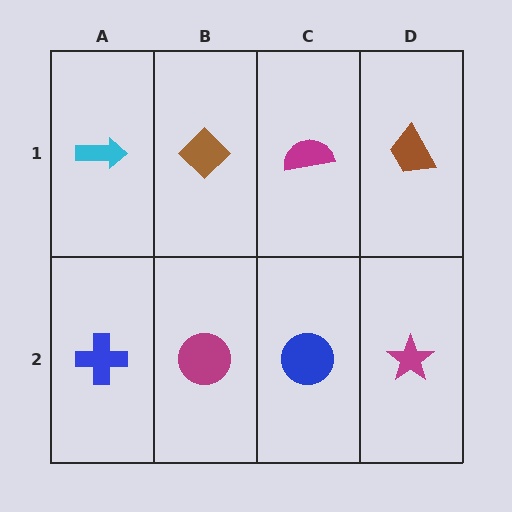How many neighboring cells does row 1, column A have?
2.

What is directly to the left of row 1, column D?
A magenta semicircle.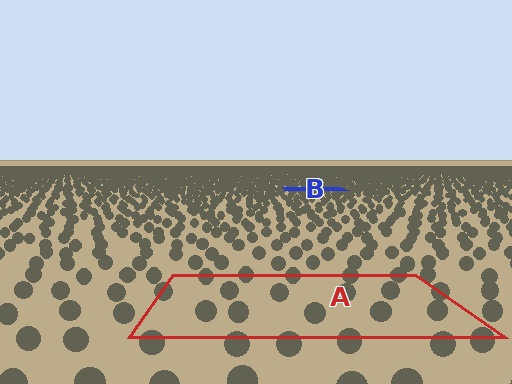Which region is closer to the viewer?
Region A is closer. The texture elements there are larger and more spread out.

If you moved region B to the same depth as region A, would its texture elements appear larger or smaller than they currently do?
They would appear larger. At a closer depth, the same texture elements are projected at a bigger on-screen size.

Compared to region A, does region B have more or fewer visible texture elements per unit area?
Region B has more texture elements per unit area — they are packed more densely because it is farther away.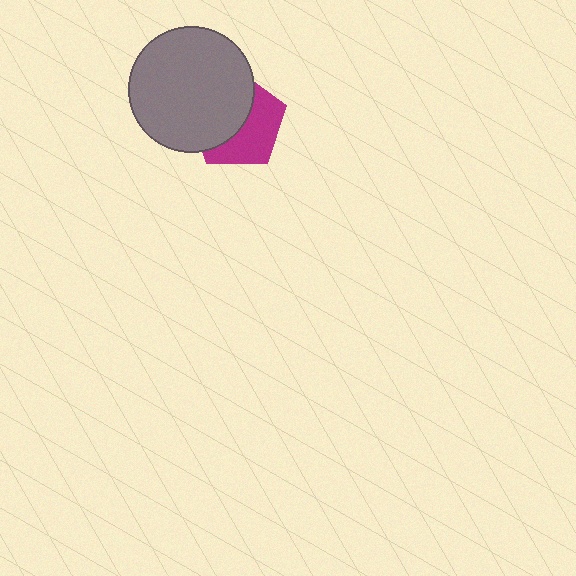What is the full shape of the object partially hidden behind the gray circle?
The partially hidden object is a magenta pentagon.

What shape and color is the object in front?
The object in front is a gray circle.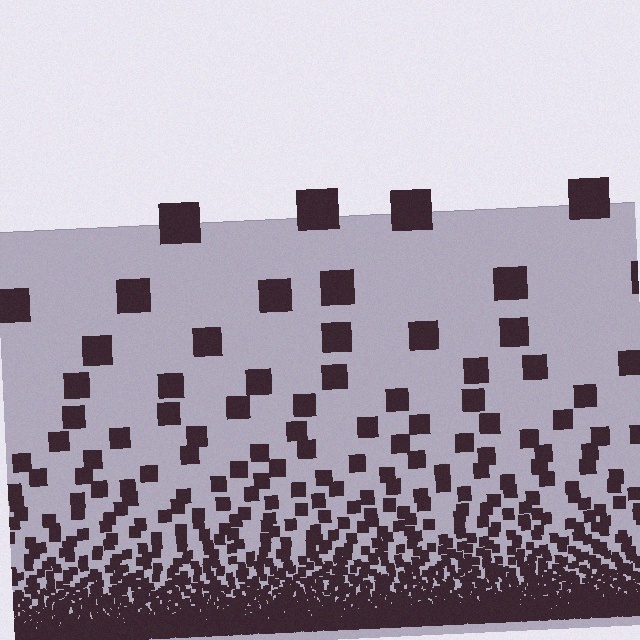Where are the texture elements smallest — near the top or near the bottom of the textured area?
Near the bottom.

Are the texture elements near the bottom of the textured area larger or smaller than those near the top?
Smaller. The gradient is inverted — elements near the bottom are smaller and denser.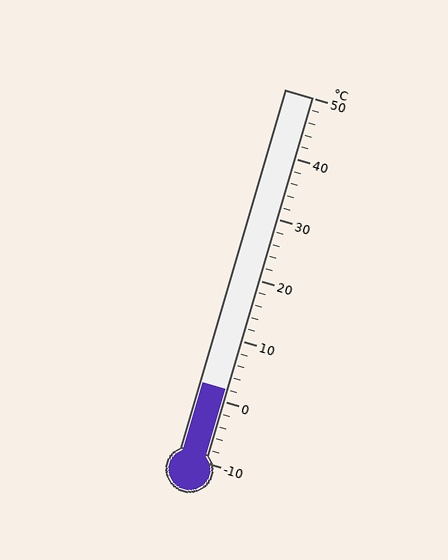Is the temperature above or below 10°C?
The temperature is below 10°C.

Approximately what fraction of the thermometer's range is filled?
The thermometer is filled to approximately 20% of its range.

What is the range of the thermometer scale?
The thermometer scale ranges from -10°C to 50°C.